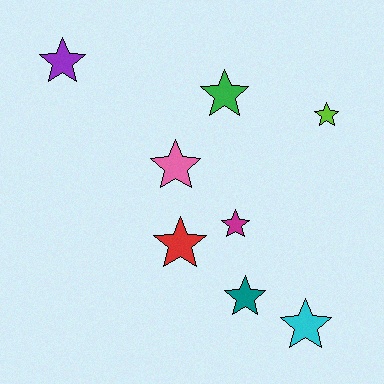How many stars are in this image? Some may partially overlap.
There are 8 stars.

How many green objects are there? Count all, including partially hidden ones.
There is 1 green object.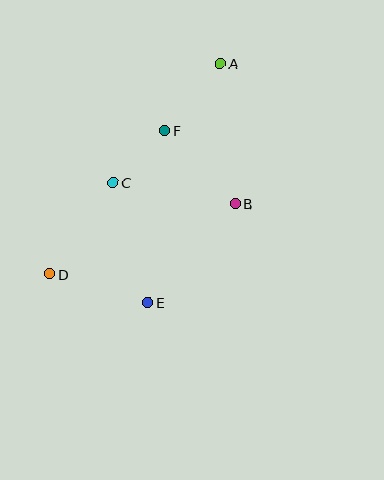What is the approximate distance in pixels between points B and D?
The distance between B and D is approximately 198 pixels.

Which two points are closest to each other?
Points C and F are closest to each other.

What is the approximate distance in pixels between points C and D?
The distance between C and D is approximately 112 pixels.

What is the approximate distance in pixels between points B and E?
The distance between B and E is approximately 132 pixels.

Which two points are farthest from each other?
Points A and D are farthest from each other.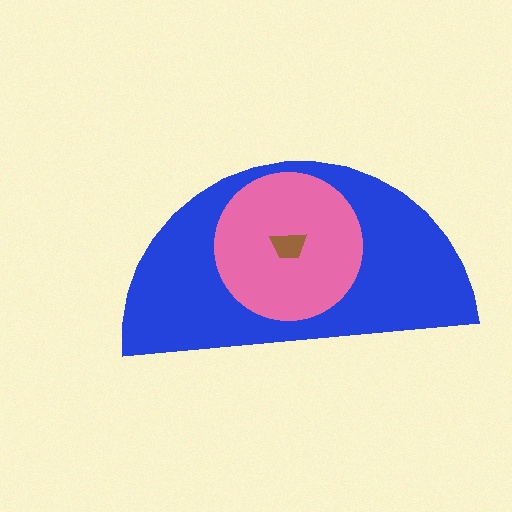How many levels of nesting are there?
3.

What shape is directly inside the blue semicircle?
The pink circle.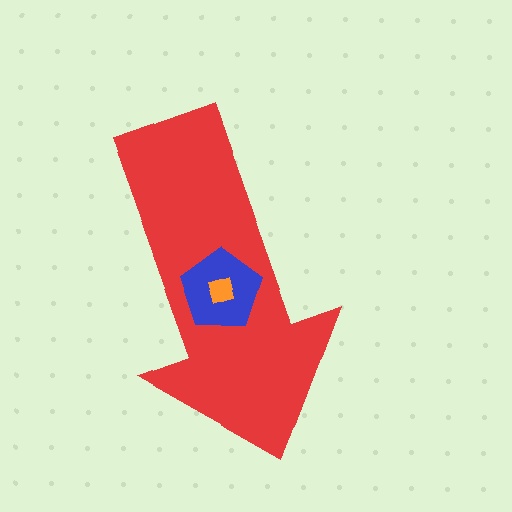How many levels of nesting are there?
3.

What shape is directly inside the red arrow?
The blue pentagon.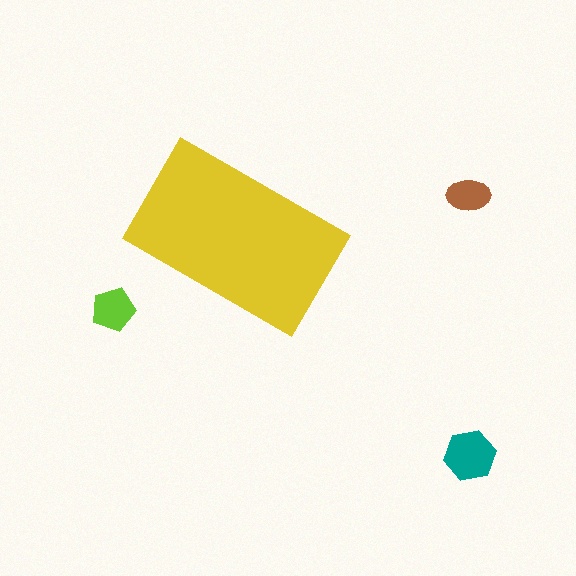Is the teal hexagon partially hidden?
No, the teal hexagon is fully visible.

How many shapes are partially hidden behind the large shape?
0 shapes are partially hidden.